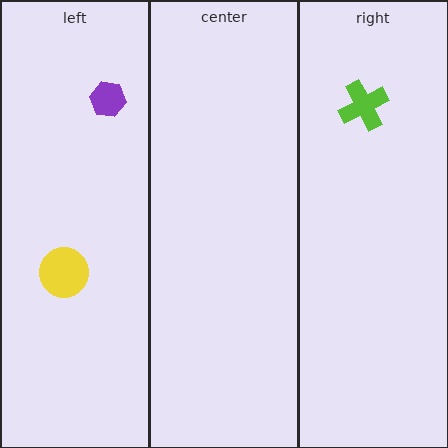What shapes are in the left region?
The purple hexagon, the yellow circle.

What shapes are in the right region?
The lime cross.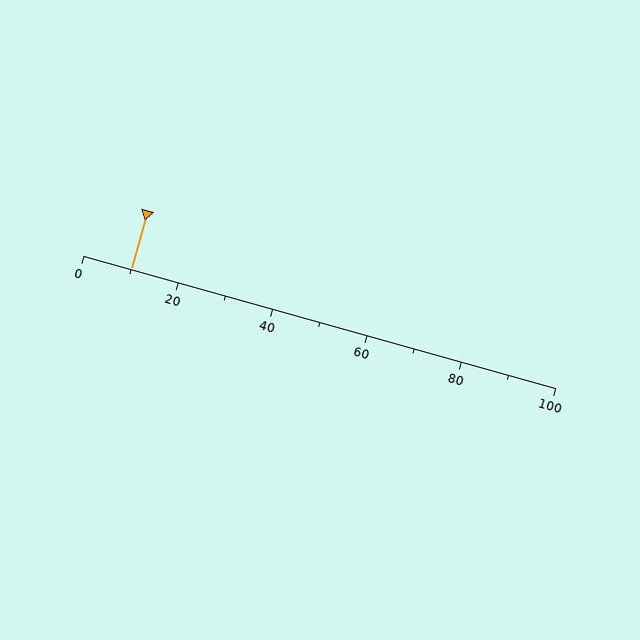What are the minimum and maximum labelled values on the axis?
The axis runs from 0 to 100.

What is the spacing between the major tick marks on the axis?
The major ticks are spaced 20 apart.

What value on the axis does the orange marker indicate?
The marker indicates approximately 10.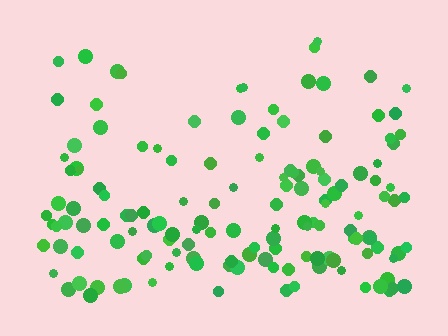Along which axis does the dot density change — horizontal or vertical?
Vertical.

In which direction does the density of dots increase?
From top to bottom, with the bottom side densest.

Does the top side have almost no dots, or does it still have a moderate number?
Still a moderate number, just noticeably fewer than the bottom.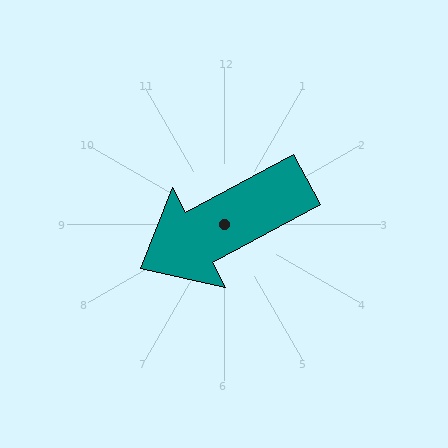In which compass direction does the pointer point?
Southwest.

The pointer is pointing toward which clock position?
Roughly 8 o'clock.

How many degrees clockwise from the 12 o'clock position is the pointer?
Approximately 242 degrees.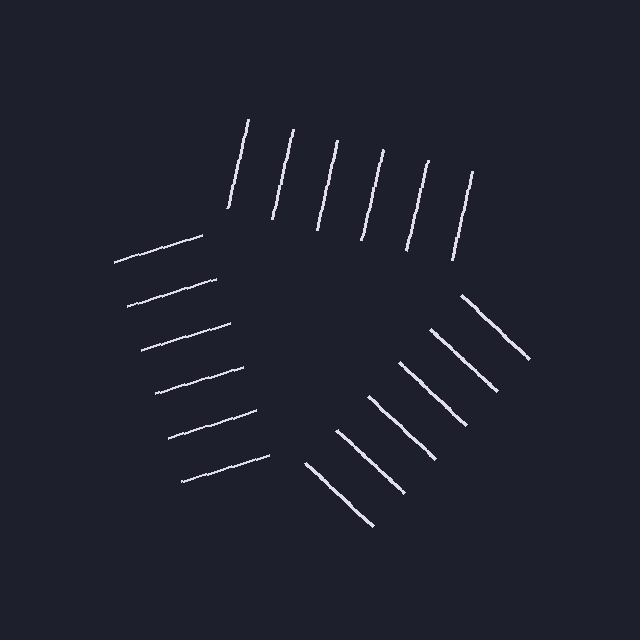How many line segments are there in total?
18 — 6 along each of the 3 edges.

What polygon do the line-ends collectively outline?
An illusory triangle — the line segments terminate on its edges but no continuous stroke is drawn.